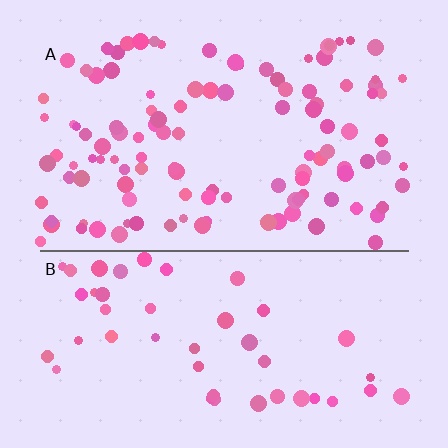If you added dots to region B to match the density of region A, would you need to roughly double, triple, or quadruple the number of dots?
Approximately double.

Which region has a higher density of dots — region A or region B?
A (the top).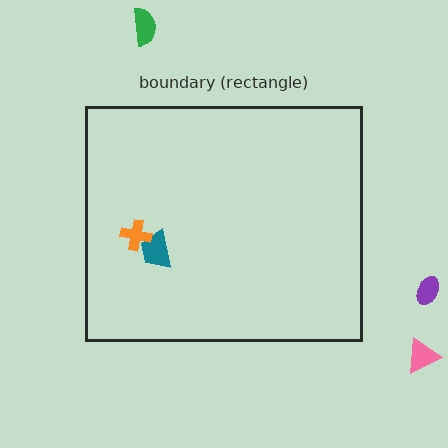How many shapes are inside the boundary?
2 inside, 3 outside.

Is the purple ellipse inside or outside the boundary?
Outside.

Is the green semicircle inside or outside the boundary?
Outside.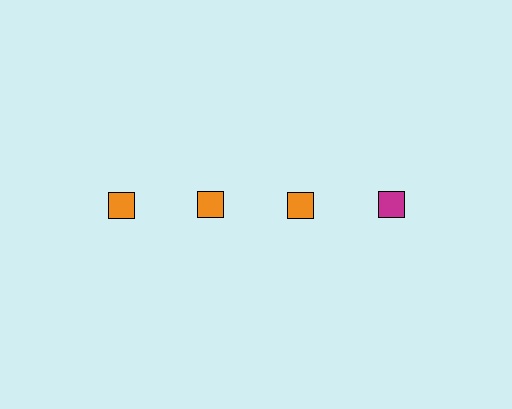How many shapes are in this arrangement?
There are 4 shapes arranged in a grid pattern.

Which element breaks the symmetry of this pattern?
The magenta square in the top row, second from right column breaks the symmetry. All other shapes are orange squares.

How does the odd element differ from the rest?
It has a different color: magenta instead of orange.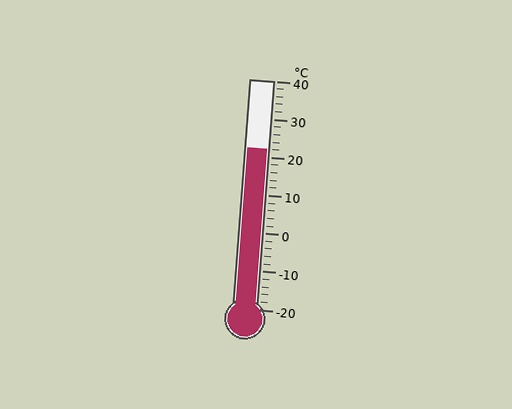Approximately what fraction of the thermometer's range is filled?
The thermometer is filled to approximately 70% of its range.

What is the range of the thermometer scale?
The thermometer scale ranges from -20°C to 40°C.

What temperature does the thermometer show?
The thermometer shows approximately 22°C.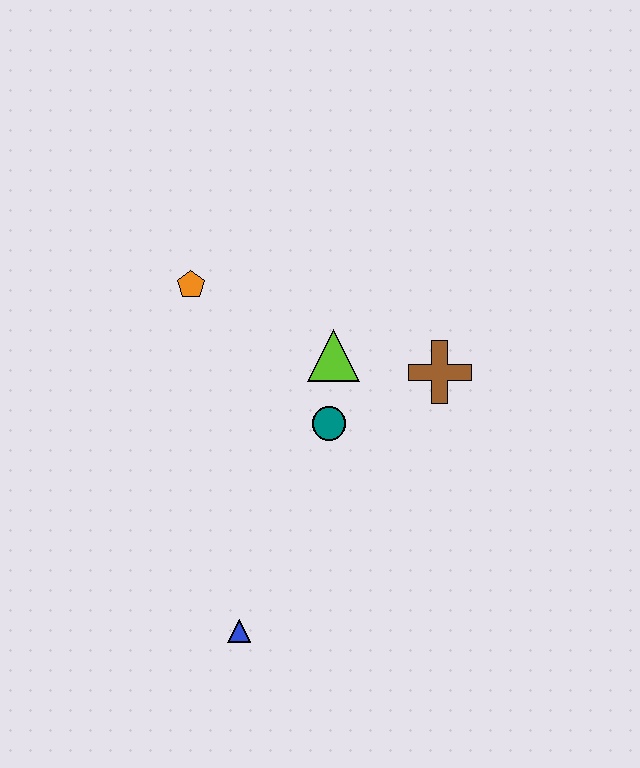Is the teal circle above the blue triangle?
Yes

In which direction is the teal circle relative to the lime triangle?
The teal circle is below the lime triangle.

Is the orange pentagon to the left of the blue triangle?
Yes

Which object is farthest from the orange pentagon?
The blue triangle is farthest from the orange pentagon.